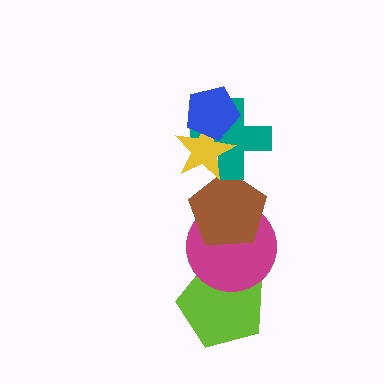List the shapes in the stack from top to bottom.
From top to bottom: the blue pentagon, the yellow star, the teal cross, the brown pentagon, the magenta circle, the lime pentagon.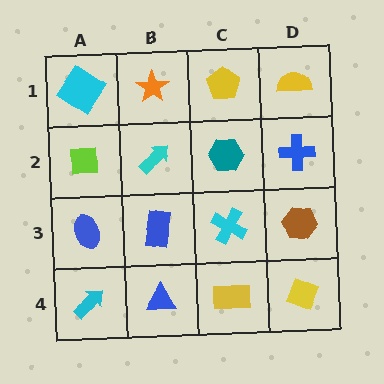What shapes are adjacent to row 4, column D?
A brown hexagon (row 3, column D), a yellow rectangle (row 4, column C).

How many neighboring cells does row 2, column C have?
4.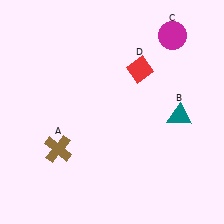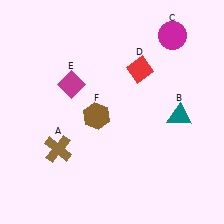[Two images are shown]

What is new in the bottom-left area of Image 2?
A brown hexagon (F) was added in the bottom-left area of Image 2.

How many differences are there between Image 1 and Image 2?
There are 2 differences between the two images.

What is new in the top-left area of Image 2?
A magenta diamond (E) was added in the top-left area of Image 2.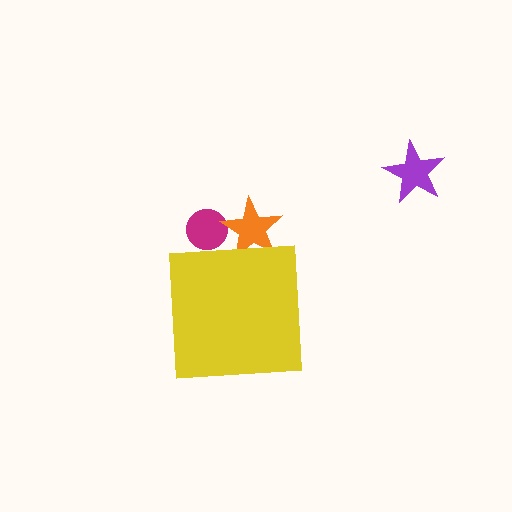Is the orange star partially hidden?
Yes, the orange star is partially hidden behind the yellow square.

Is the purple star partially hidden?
No, the purple star is fully visible.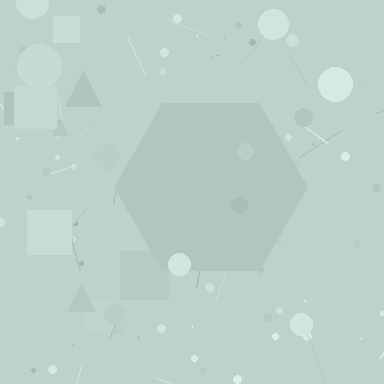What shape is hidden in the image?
A hexagon is hidden in the image.